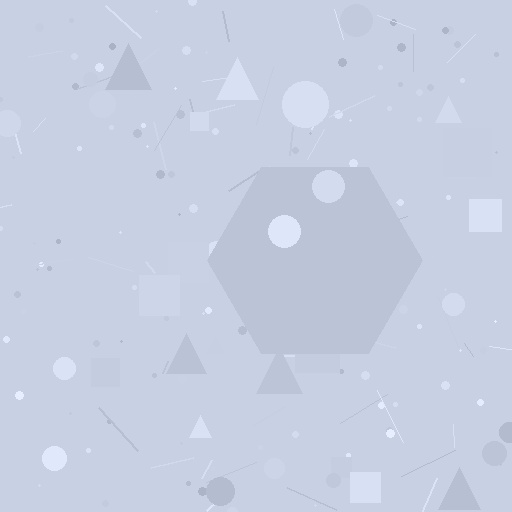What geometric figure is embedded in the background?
A hexagon is embedded in the background.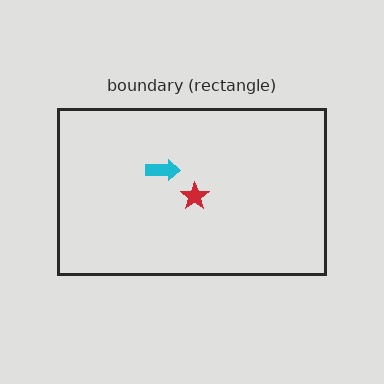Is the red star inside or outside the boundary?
Inside.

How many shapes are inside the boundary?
2 inside, 0 outside.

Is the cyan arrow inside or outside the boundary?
Inside.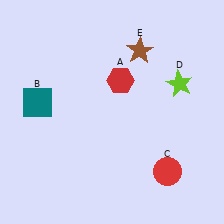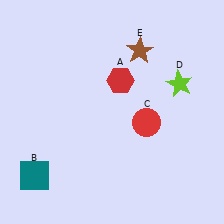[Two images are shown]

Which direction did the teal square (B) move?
The teal square (B) moved down.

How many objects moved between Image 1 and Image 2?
2 objects moved between the two images.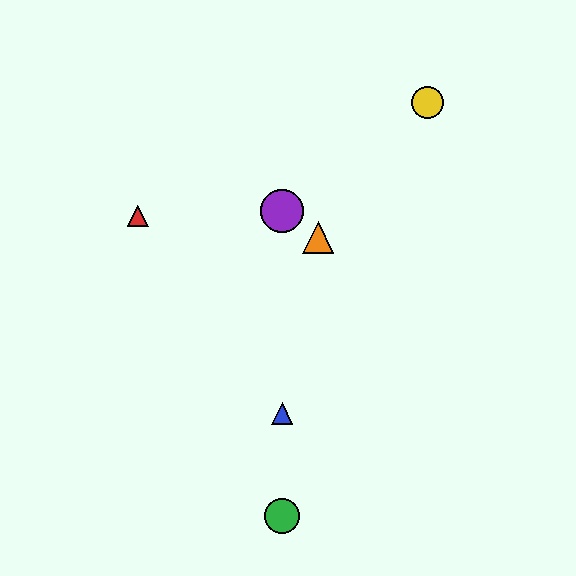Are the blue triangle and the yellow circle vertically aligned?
No, the blue triangle is at x≈282 and the yellow circle is at x≈427.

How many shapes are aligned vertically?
3 shapes (the blue triangle, the green circle, the purple circle) are aligned vertically.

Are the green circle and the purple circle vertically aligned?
Yes, both are at x≈282.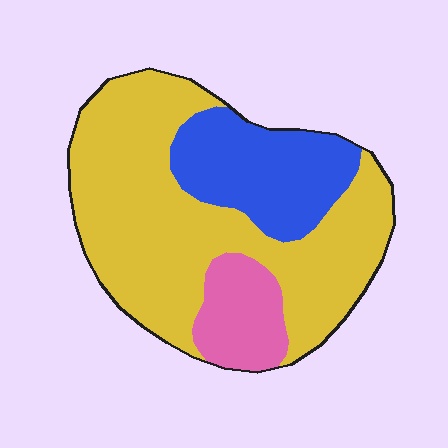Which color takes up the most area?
Yellow, at roughly 65%.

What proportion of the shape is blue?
Blue covers around 25% of the shape.